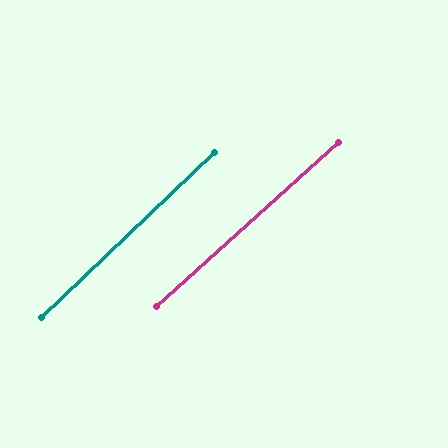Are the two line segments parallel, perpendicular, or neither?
Parallel — their directions differ by only 1.9°.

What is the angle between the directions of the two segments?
Approximately 2 degrees.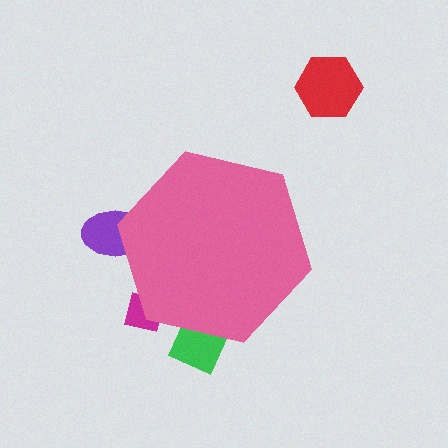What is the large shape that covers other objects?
A pink hexagon.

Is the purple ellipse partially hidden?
Yes, the purple ellipse is partially hidden behind the pink hexagon.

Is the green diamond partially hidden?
Yes, the green diamond is partially hidden behind the pink hexagon.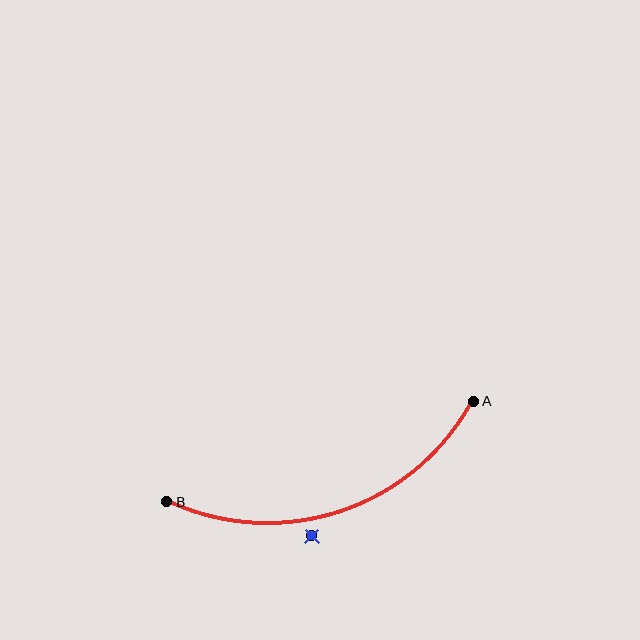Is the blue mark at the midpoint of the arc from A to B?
No — the blue mark does not lie on the arc at all. It sits slightly outside the curve.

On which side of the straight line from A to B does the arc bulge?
The arc bulges below the straight line connecting A and B.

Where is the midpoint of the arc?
The arc midpoint is the point on the curve farthest from the straight line joining A and B. It sits below that line.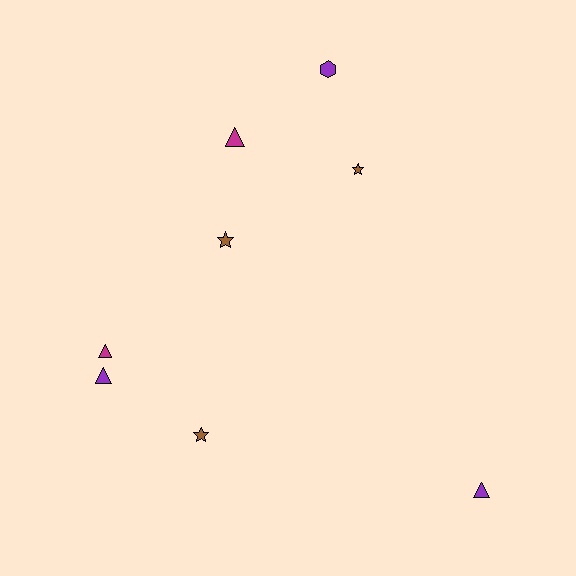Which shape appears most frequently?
Triangle, with 4 objects.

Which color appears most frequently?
Purple, with 3 objects.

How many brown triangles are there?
There are no brown triangles.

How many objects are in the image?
There are 8 objects.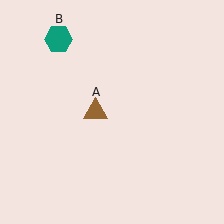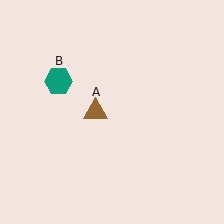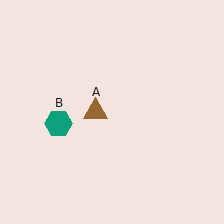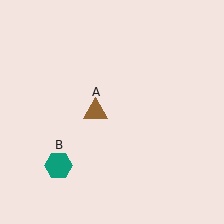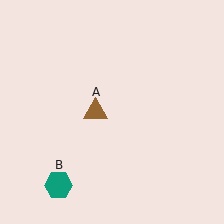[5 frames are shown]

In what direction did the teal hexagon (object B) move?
The teal hexagon (object B) moved down.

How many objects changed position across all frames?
1 object changed position: teal hexagon (object B).